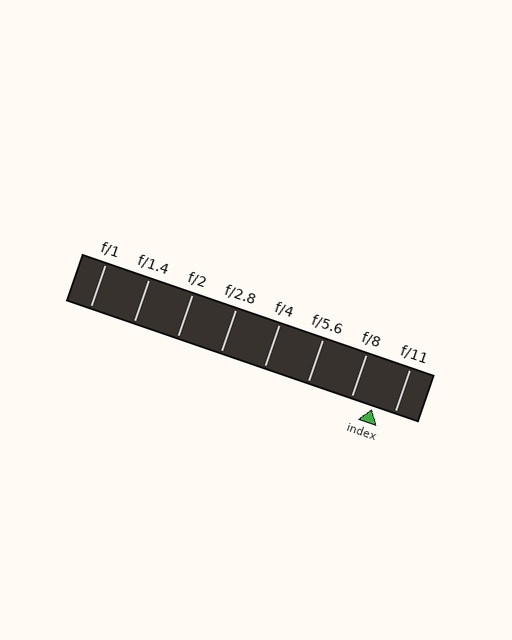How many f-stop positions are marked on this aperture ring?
There are 8 f-stop positions marked.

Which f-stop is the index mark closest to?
The index mark is closest to f/11.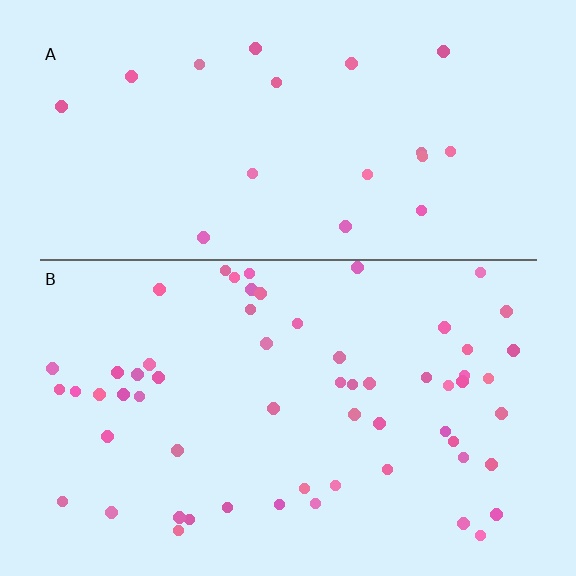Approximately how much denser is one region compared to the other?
Approximately 3.1× — region B over region A.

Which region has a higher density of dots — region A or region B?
B (the bottom).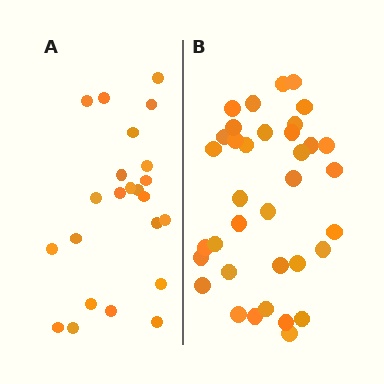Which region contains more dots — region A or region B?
Region B (the right region) has more dots.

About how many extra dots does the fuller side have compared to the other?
Region B has approximately 15 more dots than region A.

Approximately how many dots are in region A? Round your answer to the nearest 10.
About 20 dots. (The exact count is 23, which rounds to 20.)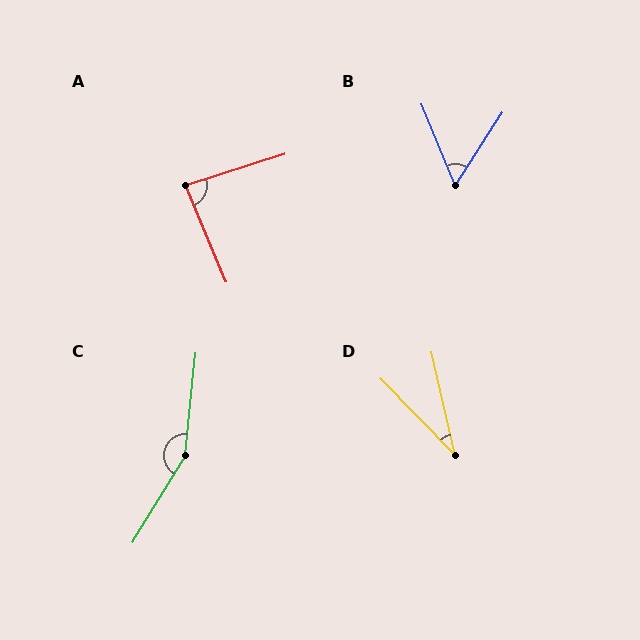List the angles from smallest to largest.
D (32°), B (55°), A (85°), C (155°).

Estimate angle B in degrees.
Approximately 55 degrees.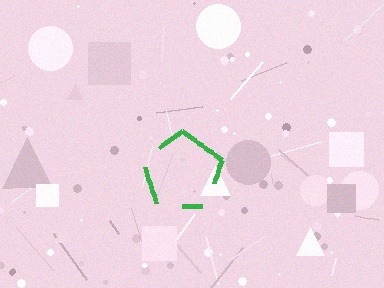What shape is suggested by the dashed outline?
The dashed outline suggests a pentagon.